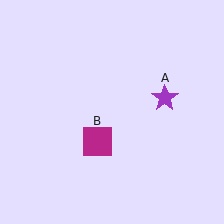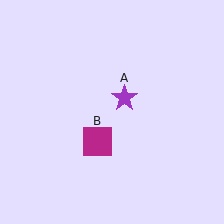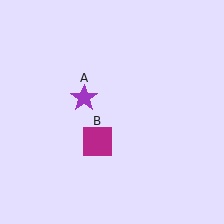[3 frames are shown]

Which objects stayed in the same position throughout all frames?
Magenta square (object B) remained stationary.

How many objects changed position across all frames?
1 object changed position: purple star (object A).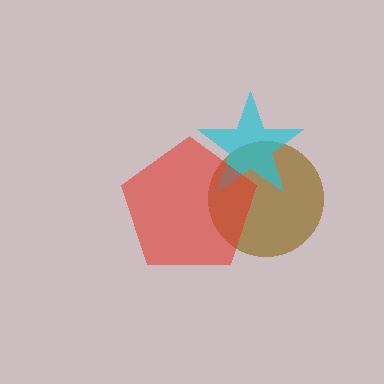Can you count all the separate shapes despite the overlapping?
Yes, there are 3 separate shapes.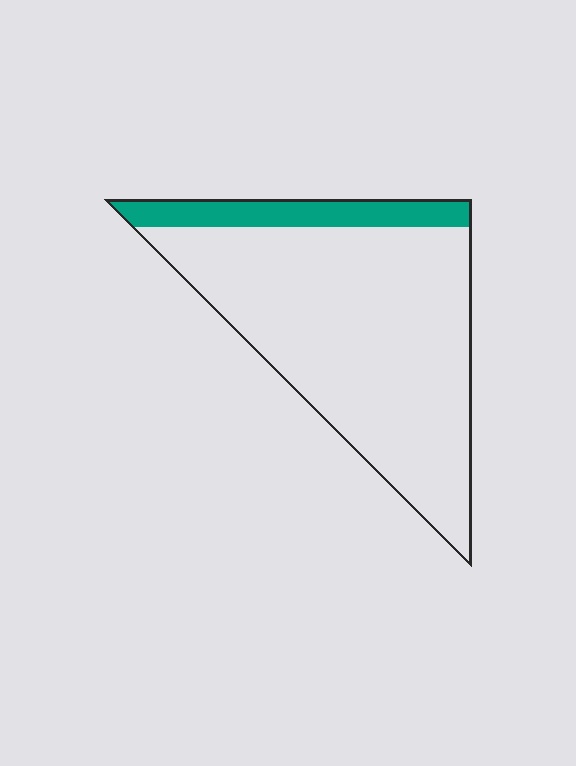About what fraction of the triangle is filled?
About one sixth (1/6).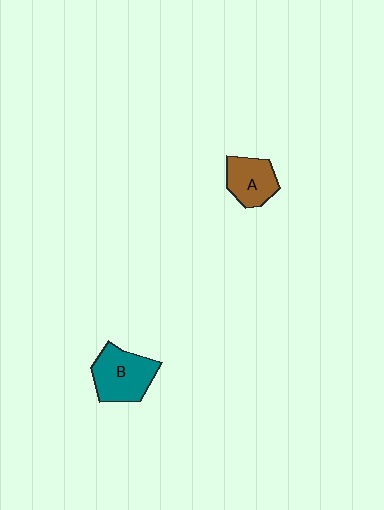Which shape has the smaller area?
Shape A (brown).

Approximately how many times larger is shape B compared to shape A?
Approximately 1.3 times.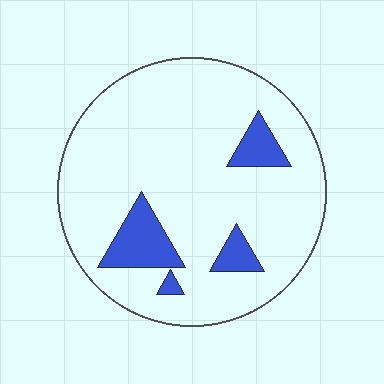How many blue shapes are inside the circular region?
4.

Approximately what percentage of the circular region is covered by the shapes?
Approximately 15%.